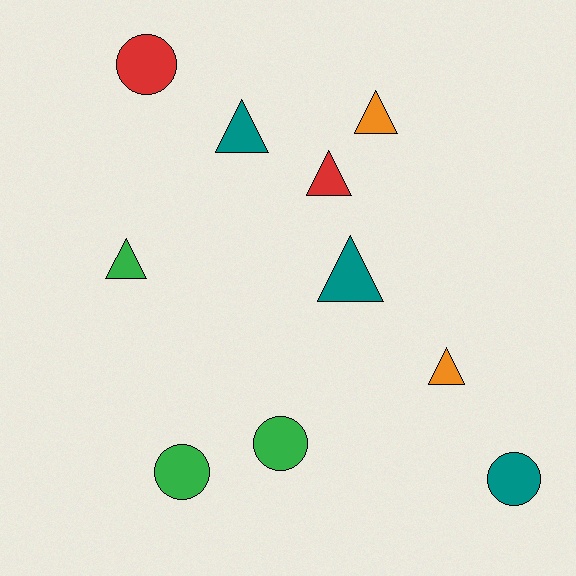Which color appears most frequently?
Teal, with 3 objects.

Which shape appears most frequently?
Triangle, with 6 objects.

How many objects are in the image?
There are 10 objects.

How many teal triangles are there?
There are 2 teal triangles.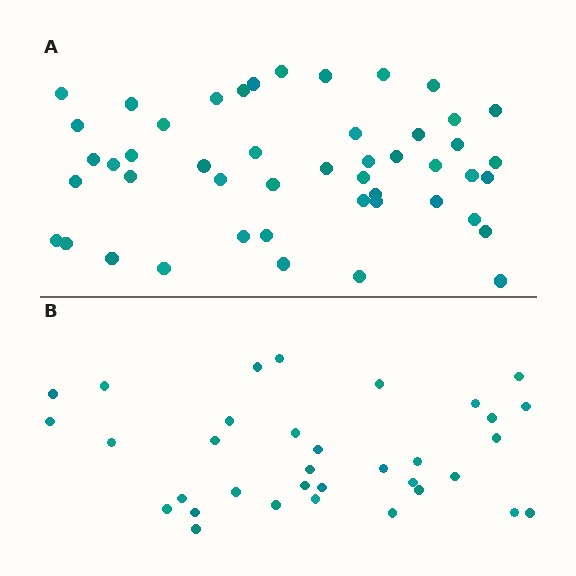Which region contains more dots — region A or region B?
Region A (the top region) has more dots.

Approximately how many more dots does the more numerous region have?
Region A has approximately 15 more dots than region B.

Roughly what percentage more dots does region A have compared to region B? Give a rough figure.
About 40% more.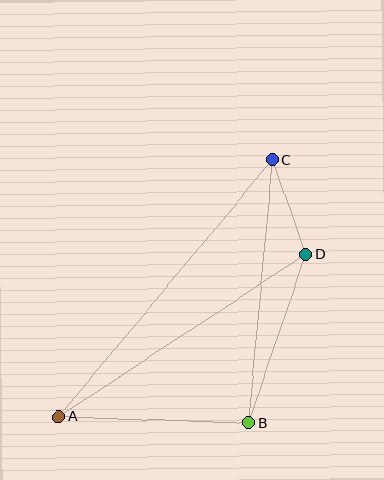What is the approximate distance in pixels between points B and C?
The distance between B and C is approximately 264 pixels.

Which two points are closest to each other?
Points C and D are closest to each other.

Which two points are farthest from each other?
Points A and C are farthest from each other.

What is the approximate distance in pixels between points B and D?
The distance between B and D is approximately 178 pixels.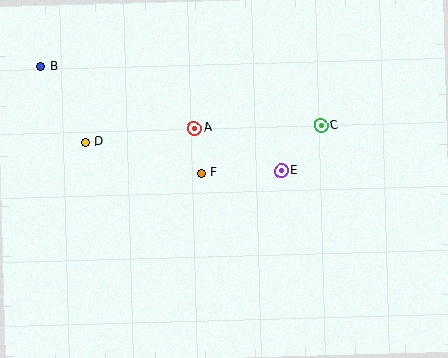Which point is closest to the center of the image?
Point F at (201, 173) is closest to the center.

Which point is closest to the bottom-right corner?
Point E is closest to the bottom-right corner.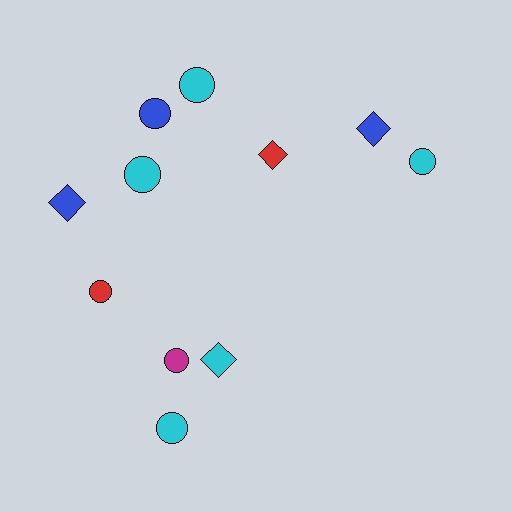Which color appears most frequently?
Cyan, with 5 objects.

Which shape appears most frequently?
Circle, with 7 objects.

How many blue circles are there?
There is 1 blue circle.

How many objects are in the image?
There are 11 objects.